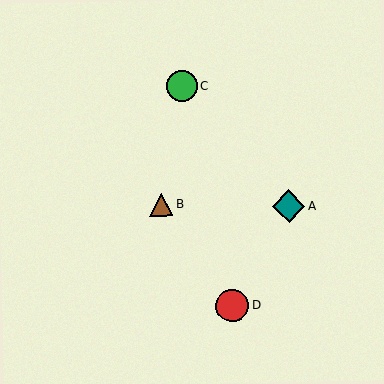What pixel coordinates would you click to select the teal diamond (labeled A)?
Click at (289, 206) to select the teal diamond A.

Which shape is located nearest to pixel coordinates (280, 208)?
The teal diamond (labeled A) at (289, 206) is nearest to that location.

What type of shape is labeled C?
Shape C is a green circle.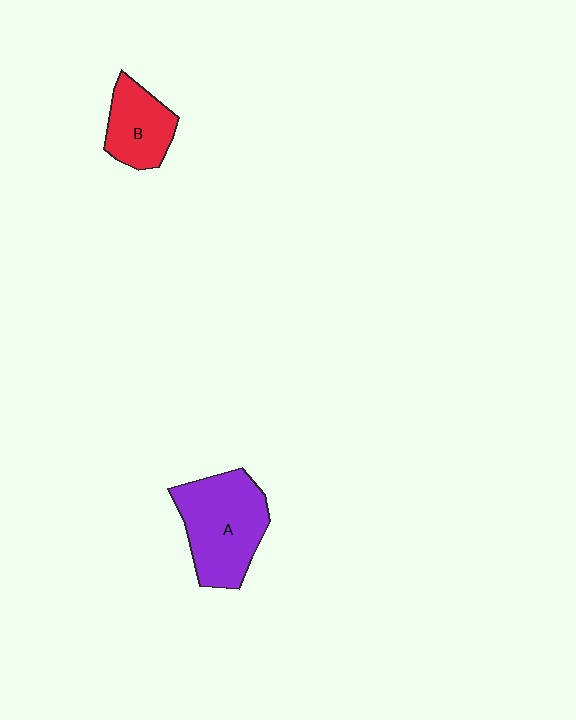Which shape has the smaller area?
Shape B (red).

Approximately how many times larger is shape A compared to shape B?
Approximately 1.7 times.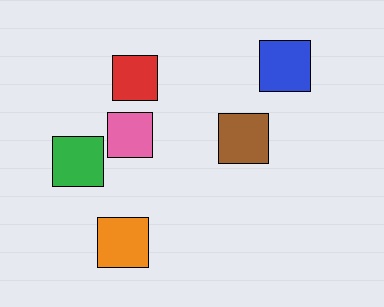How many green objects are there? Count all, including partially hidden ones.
There is 1 green object.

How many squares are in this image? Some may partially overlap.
There are 6 squares.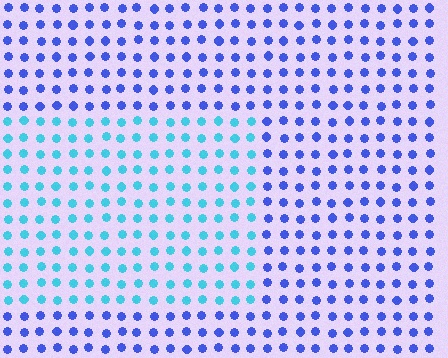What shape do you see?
I see a rectangle.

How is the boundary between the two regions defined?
The boundary is defined purely by a slight shift in hue (about 44 degrees). Spacing, size, and orientation are identical on both sides.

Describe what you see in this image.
The image is filled with small blue elements in a uniform arrangement. A rectangle-shaped region is visible where the elements are tinted to a slightly different hue, forming a subtle color boundary.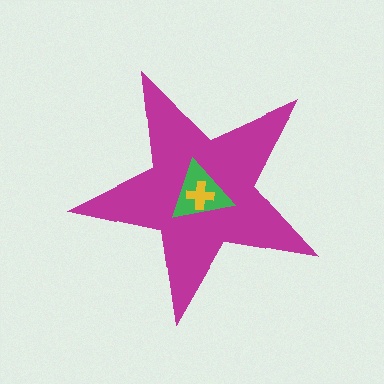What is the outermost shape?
The magenta star.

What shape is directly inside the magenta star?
The green triangle.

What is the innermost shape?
The yellow cross.